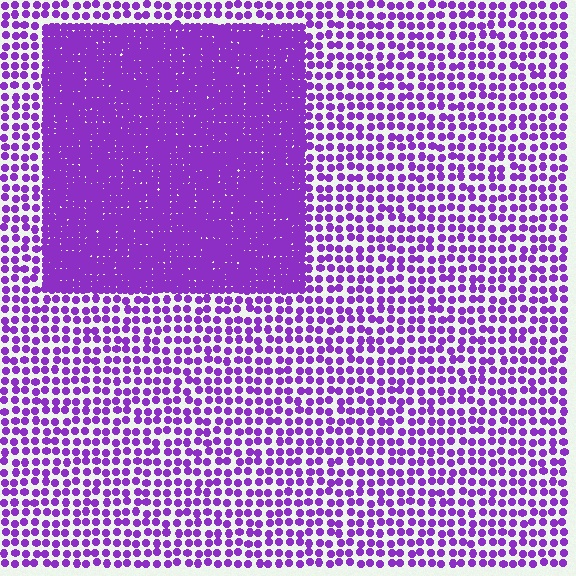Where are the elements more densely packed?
The elements are more densely packed inside the rectangle boundary.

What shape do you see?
I see a rectangle.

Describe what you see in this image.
The image contains small purple elements arranged at two different densities. A rectangle-shaped region is visible where the elements are more densely packed than the surrounding area.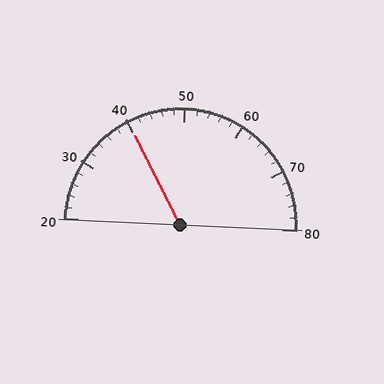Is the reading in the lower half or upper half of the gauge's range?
The reading is in the lower half of the range (20 to 80).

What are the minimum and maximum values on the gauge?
The gauge ranges from 20 to 80.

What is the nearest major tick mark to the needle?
The nearest major tick mark is 40.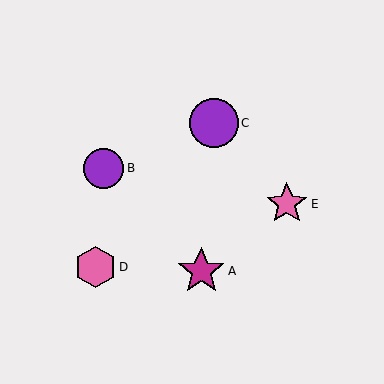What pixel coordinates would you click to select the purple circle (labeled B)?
Click at (104, 168) to select the purple circle B.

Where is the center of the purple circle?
The center of the purple circle is at (214, 123).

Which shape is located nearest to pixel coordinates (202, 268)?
The magenta star (labeled A) at (201, 271) is nearest to that location.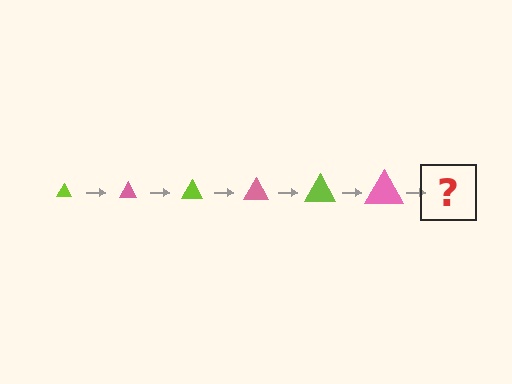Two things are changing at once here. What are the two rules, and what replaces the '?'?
The two rules are that the triangle grows larger each step and the color cycles through lime and pink. The '?' should be a lime triangle, larger than the previous one.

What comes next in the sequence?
The next element should be a lime triangle, larger than the previous one.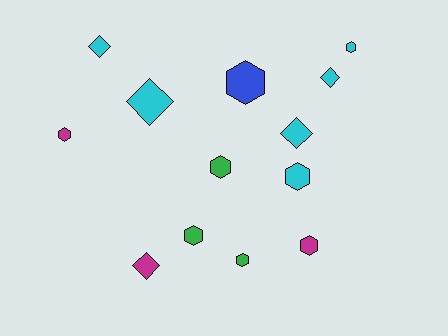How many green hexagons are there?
There are 3 green hexagons.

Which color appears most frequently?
Cyan, with 6 objects.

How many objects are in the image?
There are 13 objects.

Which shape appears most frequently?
Hexagon, with 8 objects.